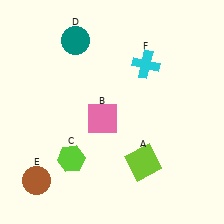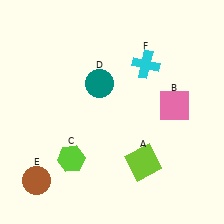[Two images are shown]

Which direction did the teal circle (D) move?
The teal circle (D) moved down.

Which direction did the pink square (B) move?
The pink square (B) moved right.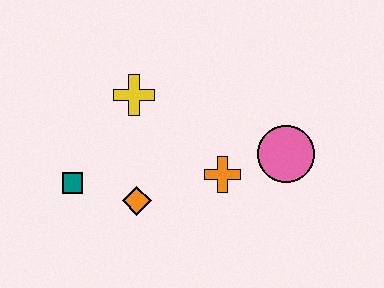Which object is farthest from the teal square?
The pink circle is farthest from the teal square.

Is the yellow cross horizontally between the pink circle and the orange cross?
No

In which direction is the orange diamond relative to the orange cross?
The orange diamond is to the left of the orange cross.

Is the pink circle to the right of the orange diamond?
Yes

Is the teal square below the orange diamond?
No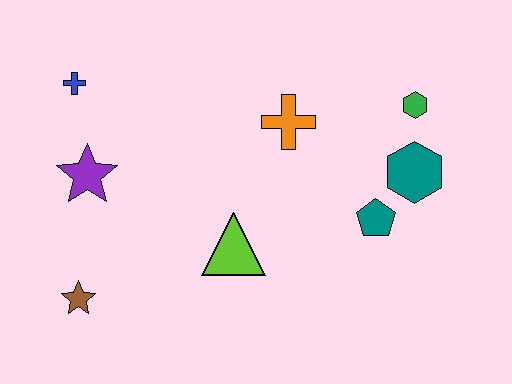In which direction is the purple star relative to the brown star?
The purple star is above the brown star.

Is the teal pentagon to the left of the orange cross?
No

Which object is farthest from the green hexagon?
The brown star is farthest from the green hexagon.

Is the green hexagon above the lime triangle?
Yes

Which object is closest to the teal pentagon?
The teal hexagon is closest to the teal pentagon.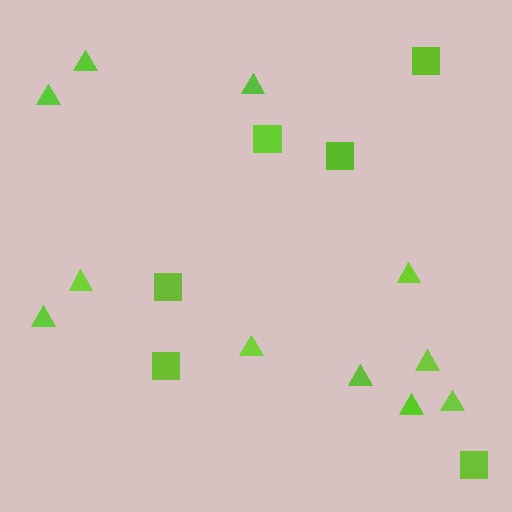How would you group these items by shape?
There are 2 groups: one group of squares (6) and one group of triangles (11).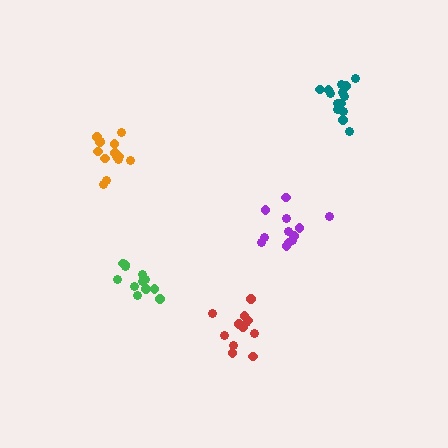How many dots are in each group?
Group 1: 15 dots, Group 2: 12 dots, Group 3: 12 dots, Group 4: 14 dots, Group 5: 12 dots (65 total).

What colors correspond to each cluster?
The clusters are colored: teal, purple, green, orange, red.